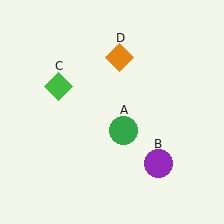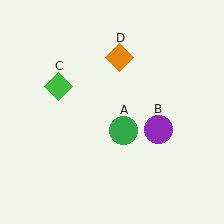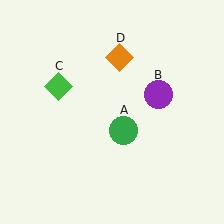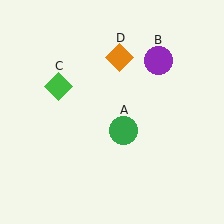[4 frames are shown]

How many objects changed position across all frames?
1 object changed position: purple circle (object B).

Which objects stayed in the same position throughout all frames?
Green circle (object A) and green diamond (object C) and orange diamond (object D) remained stationary.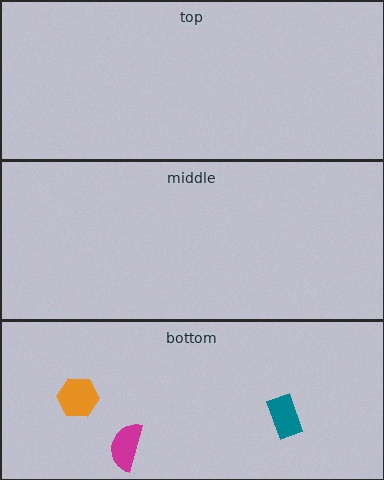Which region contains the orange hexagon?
The bottom region.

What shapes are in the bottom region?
The teal rectangle, the magenta semicircle, the orange hexagon.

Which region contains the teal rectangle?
The bottom region.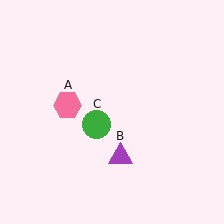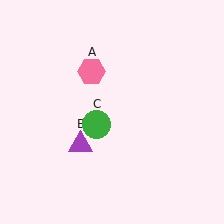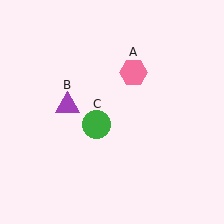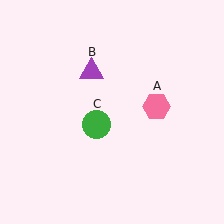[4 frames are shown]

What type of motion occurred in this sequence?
The pink hexagon (object A), purple triangle (object B) rotated clockwise around the center of the scene.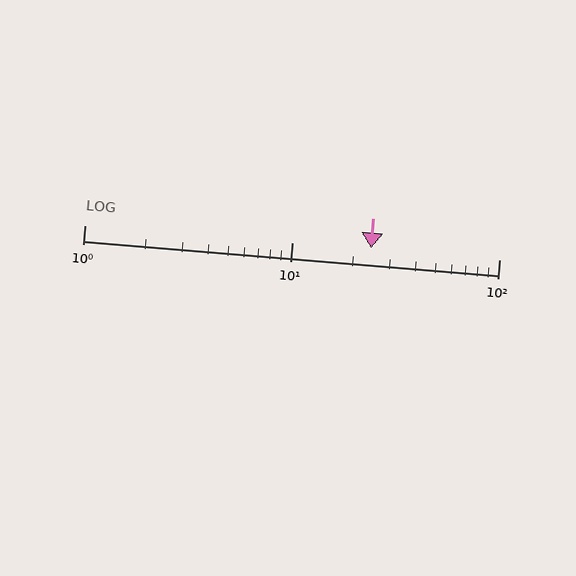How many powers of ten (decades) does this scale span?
The scale spans 2 decades, from 1 to 100.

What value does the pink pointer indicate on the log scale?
The pointer indicates approximately 24.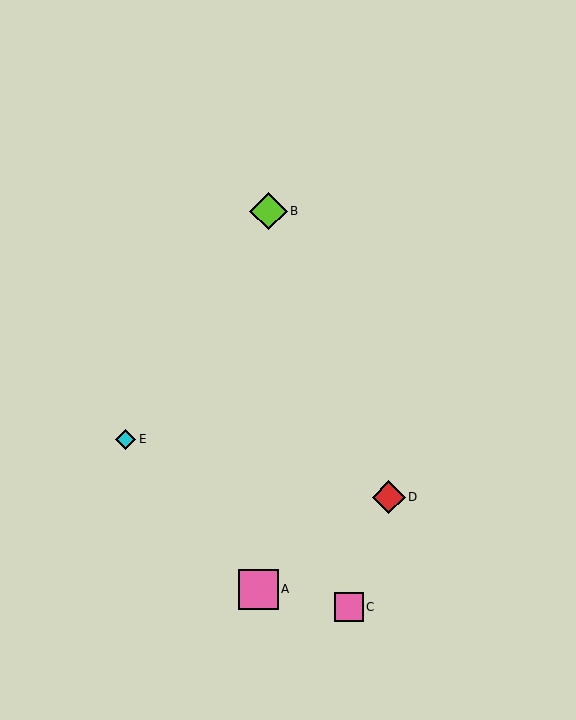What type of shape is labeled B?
Shape B is a lime diamond.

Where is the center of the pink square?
The center of the pink square is at (259, 589).